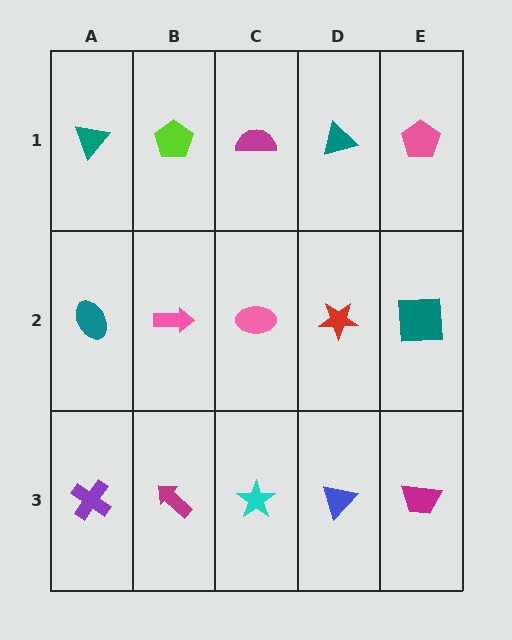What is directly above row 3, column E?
A teal square.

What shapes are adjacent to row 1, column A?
A teal ellipse (row 2, column A), a lime pentagon (row 1, column B).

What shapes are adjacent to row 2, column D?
A teal triangle (row 1, column D), a blue triangle (row 3, column D), a pink ellipse (row 2, column C), a teal square (row 2, column E).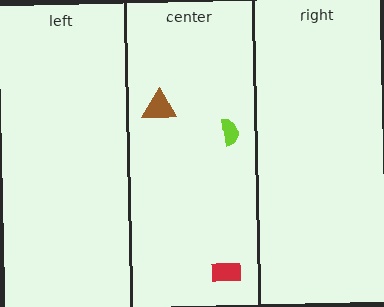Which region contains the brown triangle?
The center region.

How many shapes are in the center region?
3.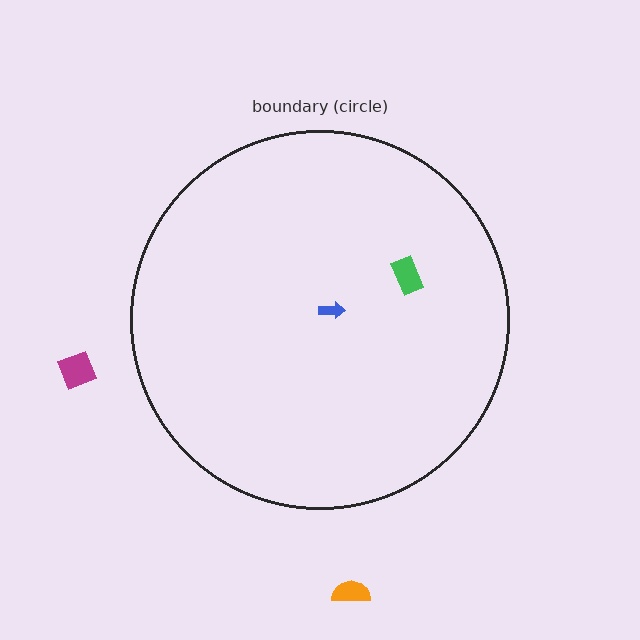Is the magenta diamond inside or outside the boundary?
Outside.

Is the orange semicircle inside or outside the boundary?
Outside.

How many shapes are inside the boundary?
2 inside, 2 outside.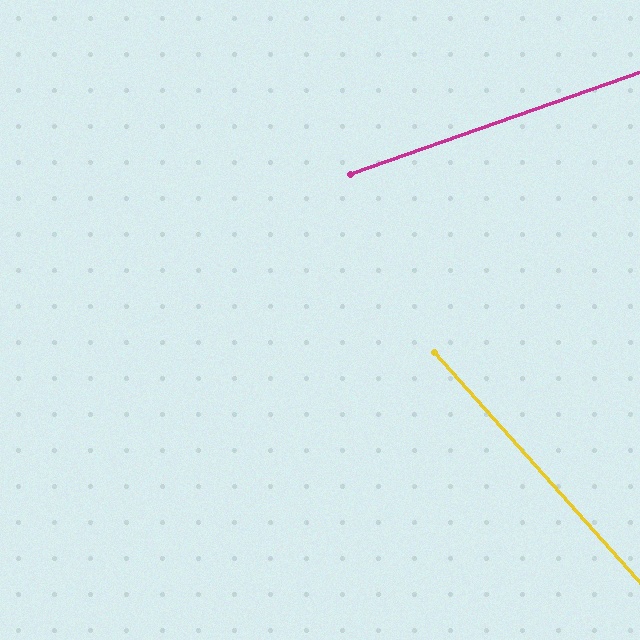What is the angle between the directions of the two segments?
Approximately 68 degrees.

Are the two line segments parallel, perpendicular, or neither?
Neither parallel nor perpendicular — they differ by about 68°.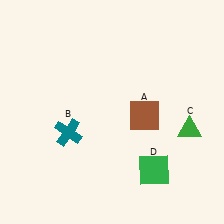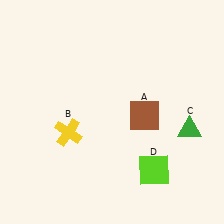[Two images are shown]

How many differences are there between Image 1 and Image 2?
There are 2 differences between the two images.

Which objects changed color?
B changed from teal to yellow. D changed from green to lime.